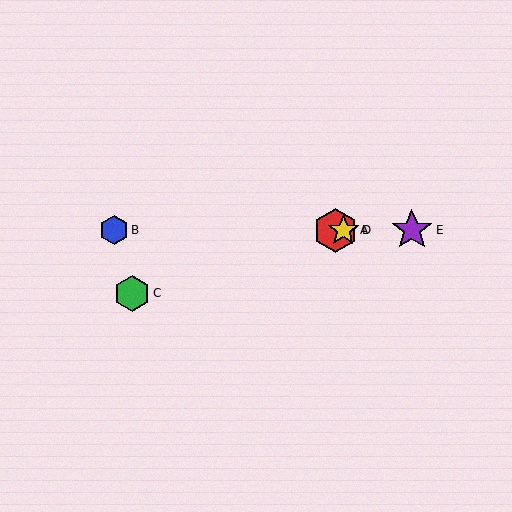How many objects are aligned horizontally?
4 objects (A, B, D, E) are aligned horizontally.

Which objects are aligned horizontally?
Objects A, B, D, E are aligned horizontally.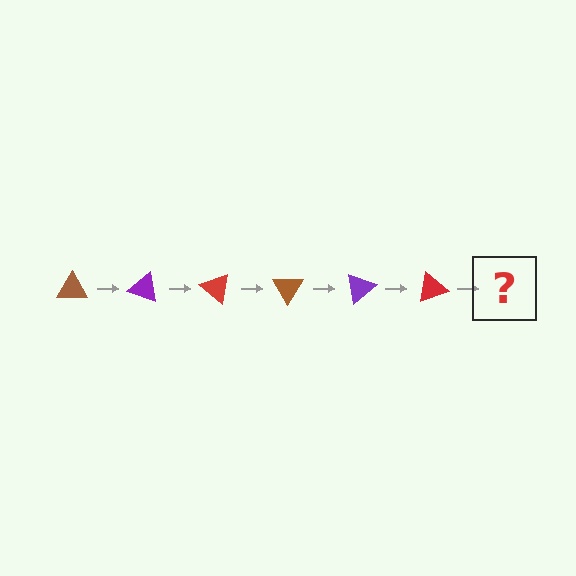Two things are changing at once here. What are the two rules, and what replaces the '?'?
The two rules are that it rotates 20 degrees each step and the color cycles through brown, purple, and red. The '?' should be a brown triangle, rotated 120 degrees from the start.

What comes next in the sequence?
The next element should be a brown triangle, rotated 120 degrees from the start.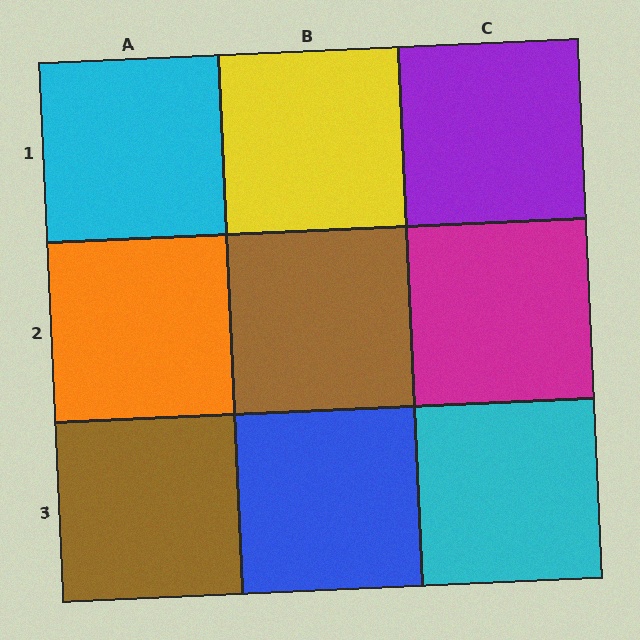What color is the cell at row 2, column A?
Orange.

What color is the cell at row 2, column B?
Brown.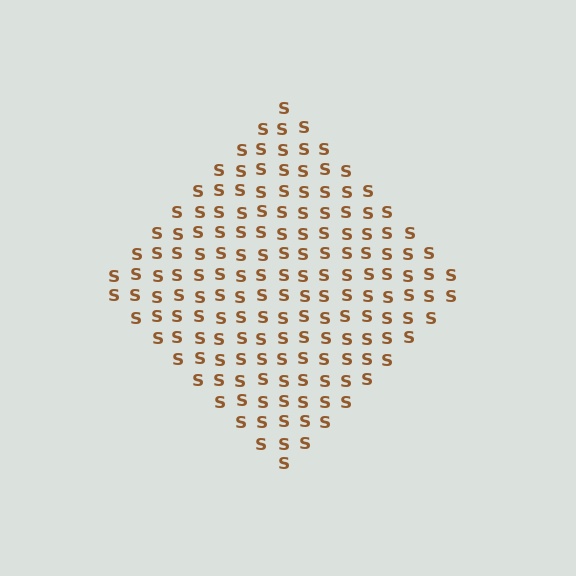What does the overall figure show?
The overall figure shows a diamond.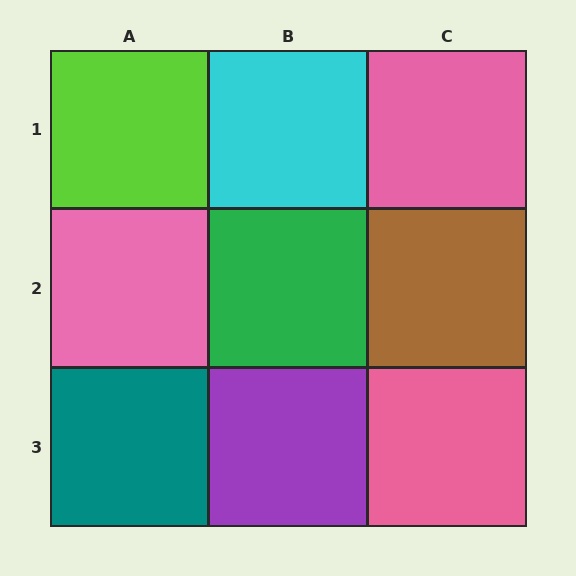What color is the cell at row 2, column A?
Pink.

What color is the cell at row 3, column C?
Pink.